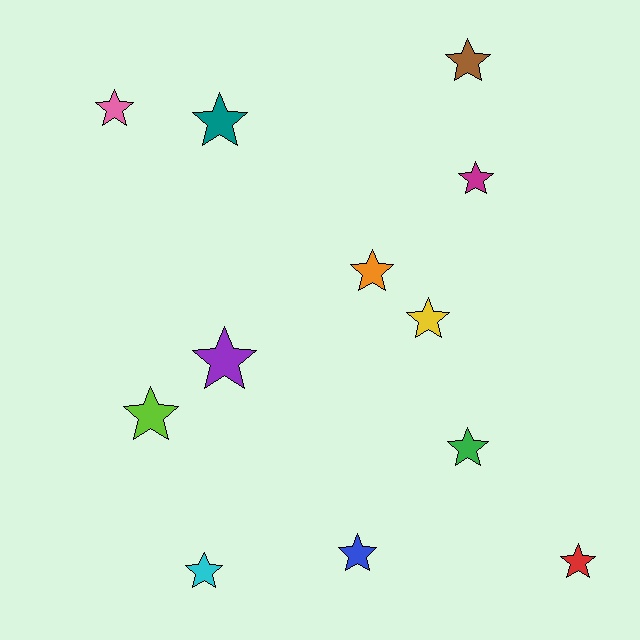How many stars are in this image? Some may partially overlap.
There are 12 stars.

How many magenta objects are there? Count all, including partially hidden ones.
There is 1 magenta object.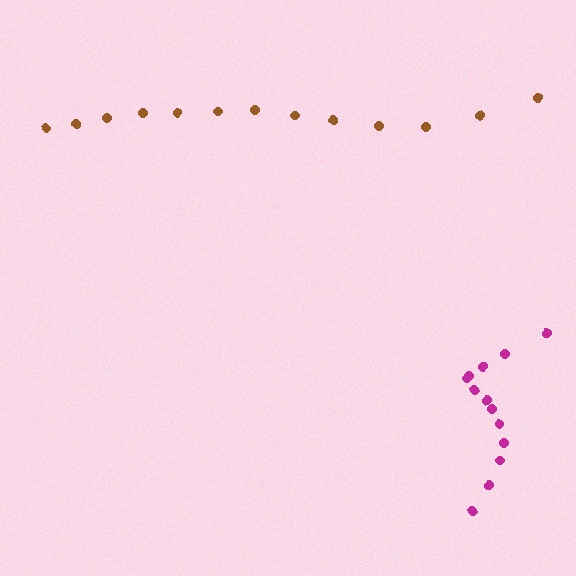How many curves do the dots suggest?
There are 2 distinct paths.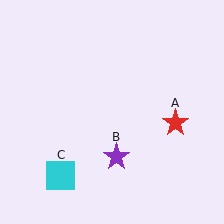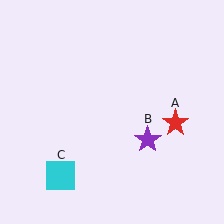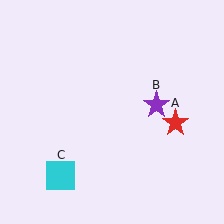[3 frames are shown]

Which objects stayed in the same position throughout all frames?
Red star (object A) and cyan square (object C) remained stationary.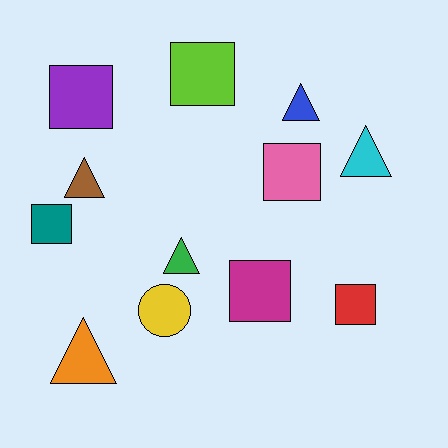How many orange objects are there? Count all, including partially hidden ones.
There is 1 orange object.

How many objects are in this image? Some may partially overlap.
There are 12 objects.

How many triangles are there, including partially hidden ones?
There are 5 triangles.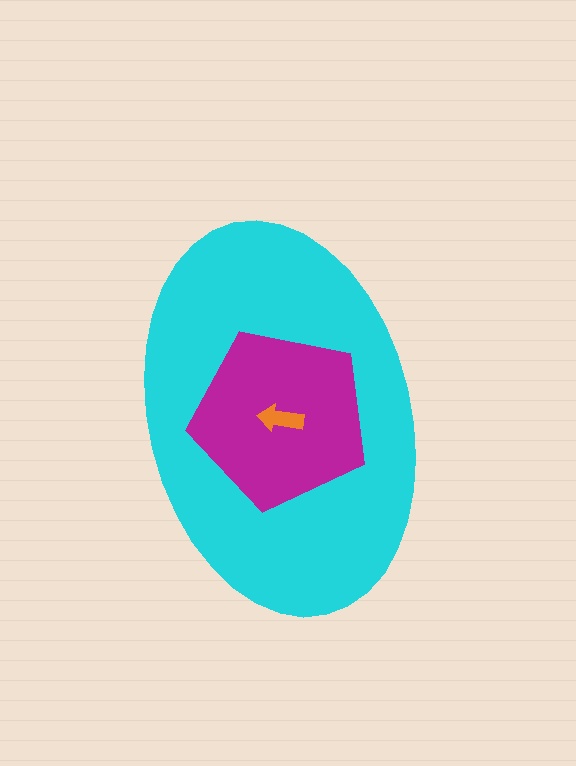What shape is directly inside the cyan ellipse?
The magenta pentagon.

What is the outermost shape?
The cyan ellipse.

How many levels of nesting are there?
3.